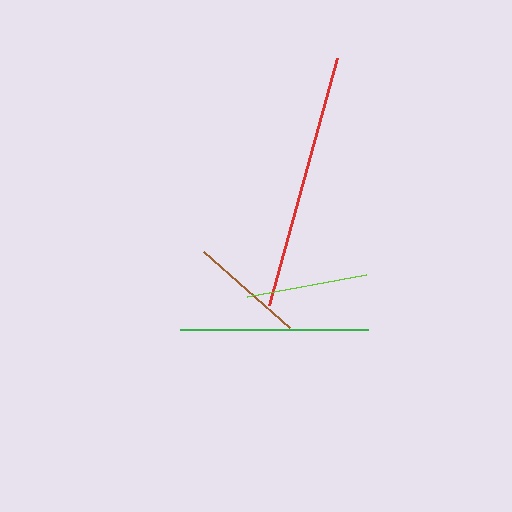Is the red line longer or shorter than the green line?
The red line is longer than the green line.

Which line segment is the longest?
The red line is the longest at approximately 256 pixels.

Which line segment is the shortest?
The brown line is the shortest at approximately 115 pixels.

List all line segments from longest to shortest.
From longest to shortest: red, green, lime, brown.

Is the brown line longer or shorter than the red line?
The red line is longer than the brown line.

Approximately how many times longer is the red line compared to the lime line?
The red line is approximately 2.1 times the length of the lime line.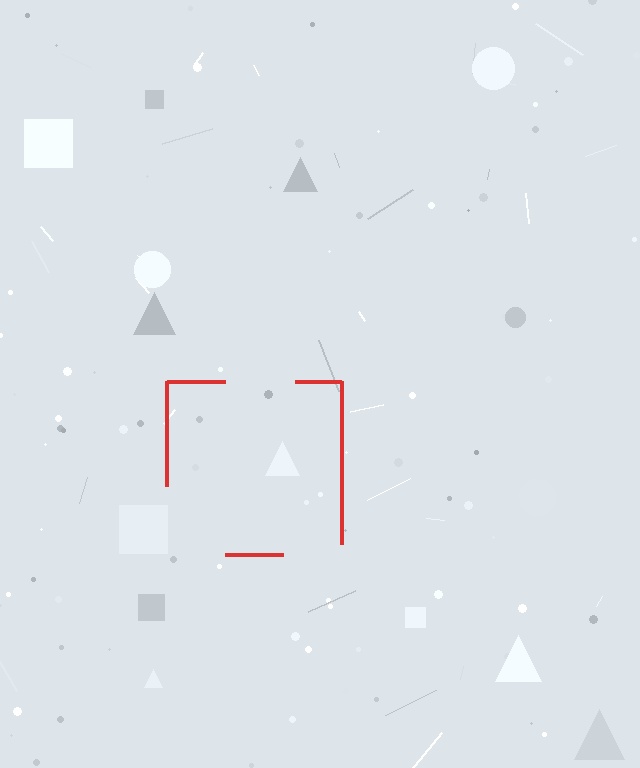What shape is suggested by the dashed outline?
The dashed outline suggests a square.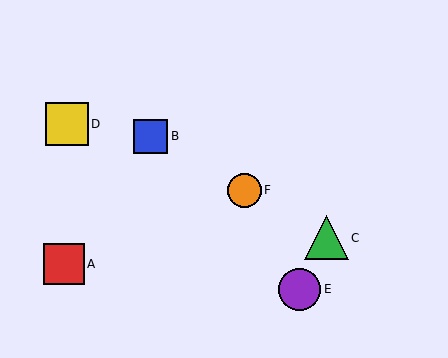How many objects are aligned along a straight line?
3 objects (B, C, F) are aligned along a straight line.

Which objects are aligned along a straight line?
Objects B, C, F are aligned along a straight line.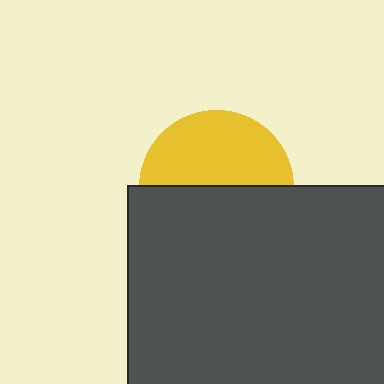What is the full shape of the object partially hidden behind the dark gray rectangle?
The partially hidden object is a yellow circle.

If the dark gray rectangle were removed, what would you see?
You would see the complete yellow circle.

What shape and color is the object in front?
The object in front is a dark gray rectangle.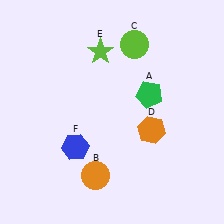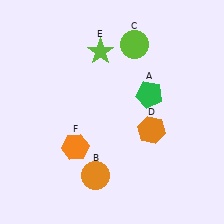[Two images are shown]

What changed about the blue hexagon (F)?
In Image 1, F is blue. In Image 2, it changed to orange.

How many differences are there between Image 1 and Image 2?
There is 1 difference between the two images.